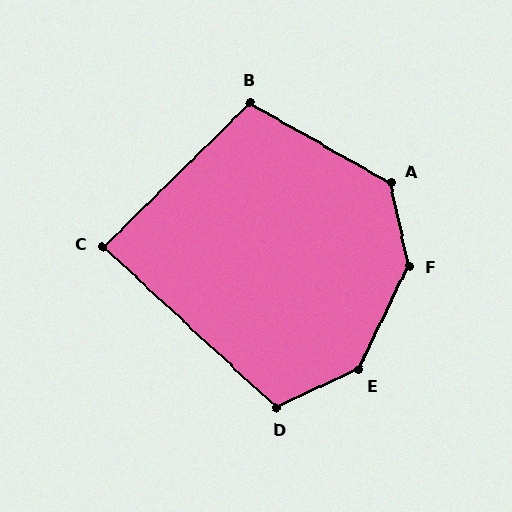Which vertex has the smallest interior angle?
C, at approximately 87 degrees.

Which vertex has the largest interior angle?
F, at approximately 142 degrees.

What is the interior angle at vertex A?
Approximately 132 degrees (obtuse).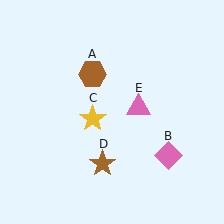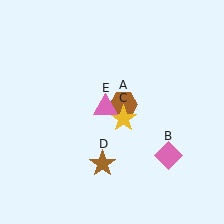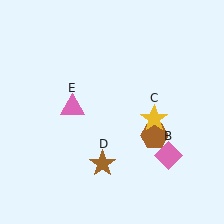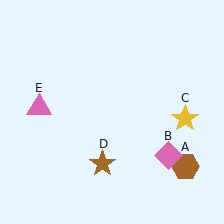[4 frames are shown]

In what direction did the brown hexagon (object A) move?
The brown hexagon (object A) moved down and to the right.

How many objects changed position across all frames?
3 objects changed position: brown hexagon (object A), yellow star (object C), pink triangle (object E).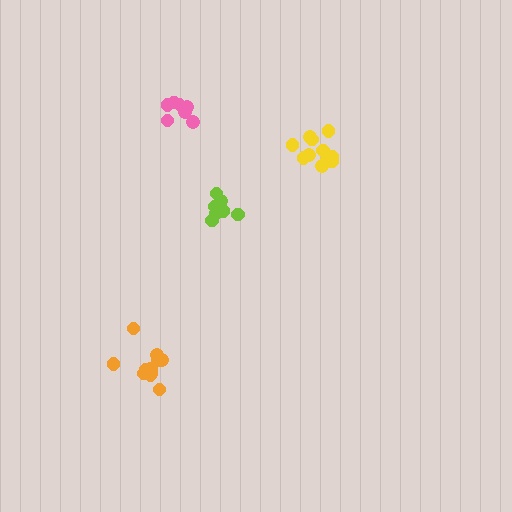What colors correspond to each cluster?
The clusters are colored: lime, orange, yellow, pink.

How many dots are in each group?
Group 1: 7 dots, Group 2: 11 dots, Group 3: 12 dots, Group 4: 7 dots (37 total).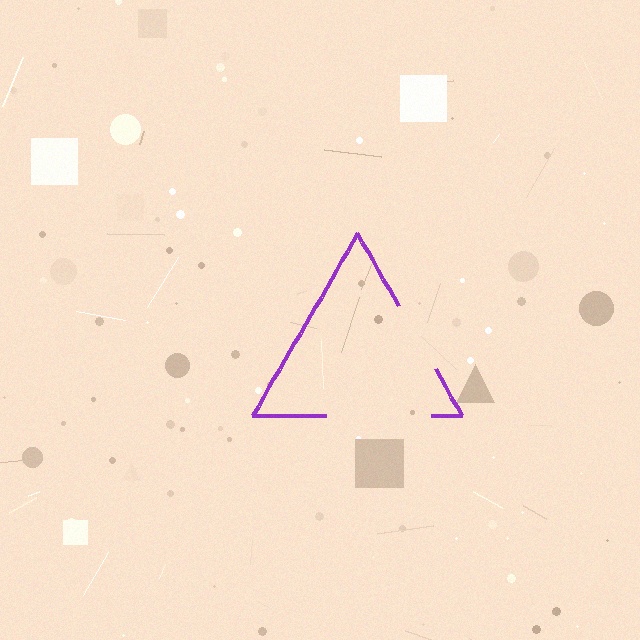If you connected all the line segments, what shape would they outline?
They would outline a triangle.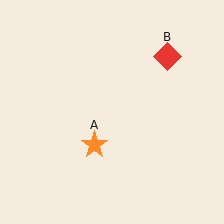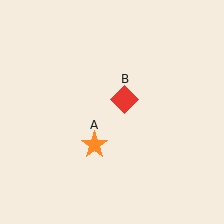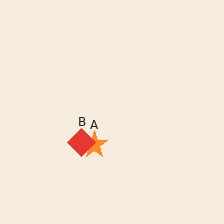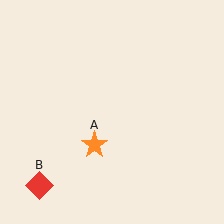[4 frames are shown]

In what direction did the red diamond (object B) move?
The red diamond (object B) moved down and to the left.